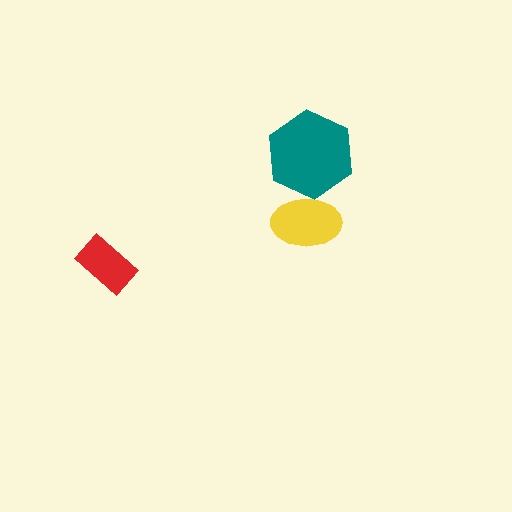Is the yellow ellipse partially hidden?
No, no other shape covers it.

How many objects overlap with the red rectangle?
0 objects overlap with the red rectangle.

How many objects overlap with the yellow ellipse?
1 object overlaps with the yellow ellipse.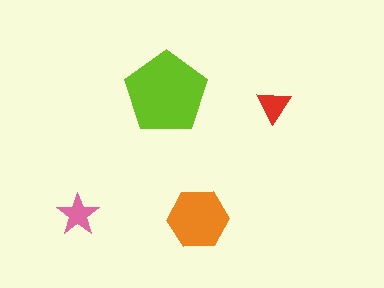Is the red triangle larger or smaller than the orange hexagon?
Smaller.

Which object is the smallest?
The red triangle.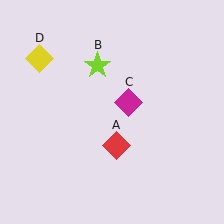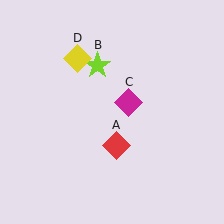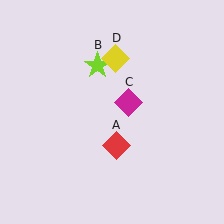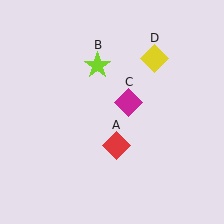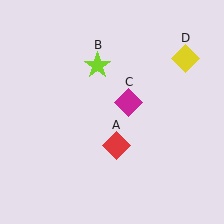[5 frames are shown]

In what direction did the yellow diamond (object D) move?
The yellow diamond (object D) moved right.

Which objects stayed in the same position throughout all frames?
Red diamond (object A) and lime star (object B) and magenta diamond (object C) remained stationary.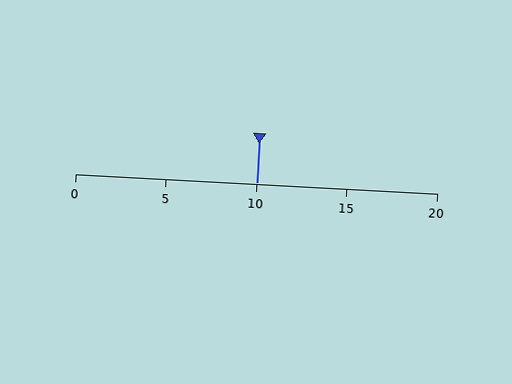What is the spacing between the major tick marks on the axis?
The major ticks are spaced 5 apart.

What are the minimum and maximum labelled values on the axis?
The axis runs from 0 to 20.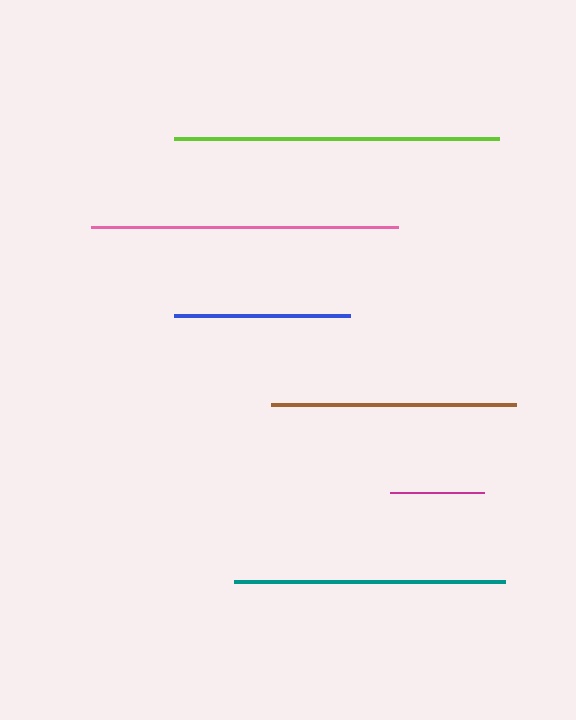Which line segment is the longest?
The lime line is the longest at approximately 325 pixels.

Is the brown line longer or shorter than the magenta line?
The brown line is longer than the magenta line.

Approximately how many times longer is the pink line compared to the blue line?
The pink line is approximately 1.7 times the length of the blue line.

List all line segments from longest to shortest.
From longest to shortest: lime, pink, teal, brown, blue, magenta.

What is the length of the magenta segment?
The magenta segment is approximately 94 pixels long.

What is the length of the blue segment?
The blue segment is approximately 176 pixels long.